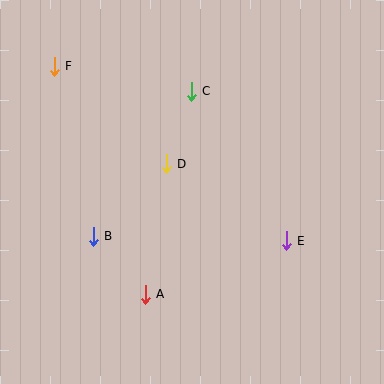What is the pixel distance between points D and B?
The distance between D and B is 103 pixels.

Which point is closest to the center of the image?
Point D at (166, 164) is closest to the center.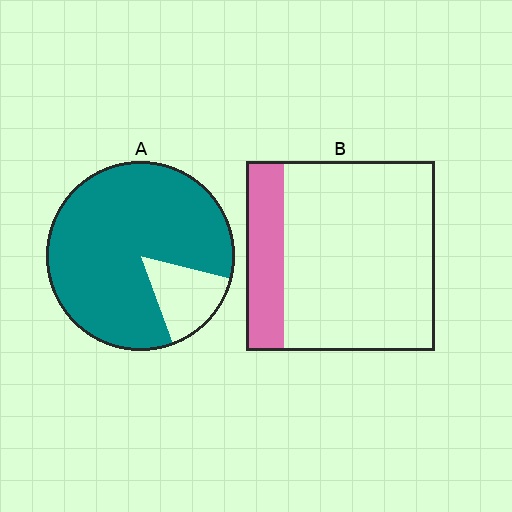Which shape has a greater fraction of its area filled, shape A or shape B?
Shape A.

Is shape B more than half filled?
No.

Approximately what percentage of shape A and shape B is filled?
A is approximately 85% and B is approximately 20%.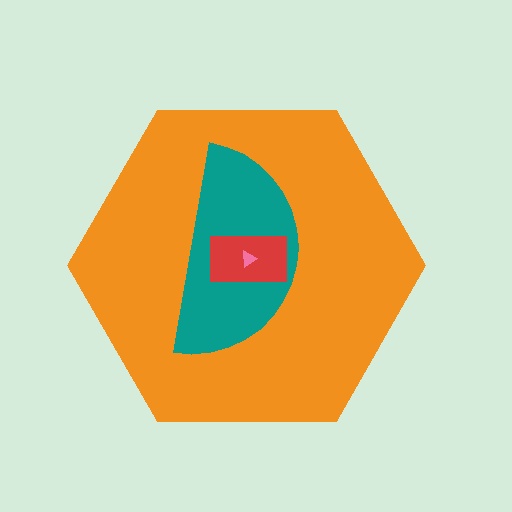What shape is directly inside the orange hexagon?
The teal semicircle.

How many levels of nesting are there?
4.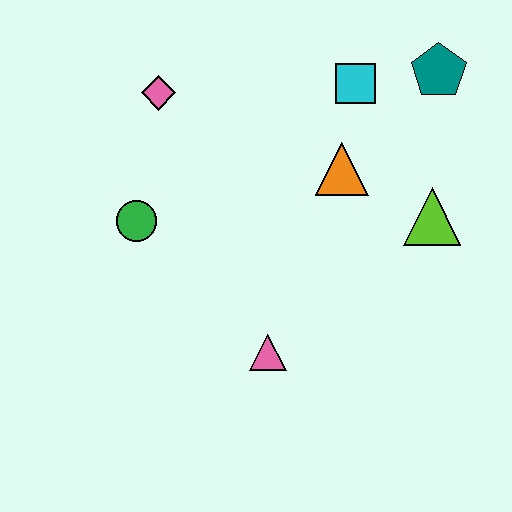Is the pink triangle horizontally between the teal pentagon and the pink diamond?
Yes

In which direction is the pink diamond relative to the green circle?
The pink diamond is above the green circle.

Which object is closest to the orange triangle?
The cyan square is closest to the orange triangle.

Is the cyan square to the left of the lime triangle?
Yes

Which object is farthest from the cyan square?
The pink triangle is farthest from the cyan square.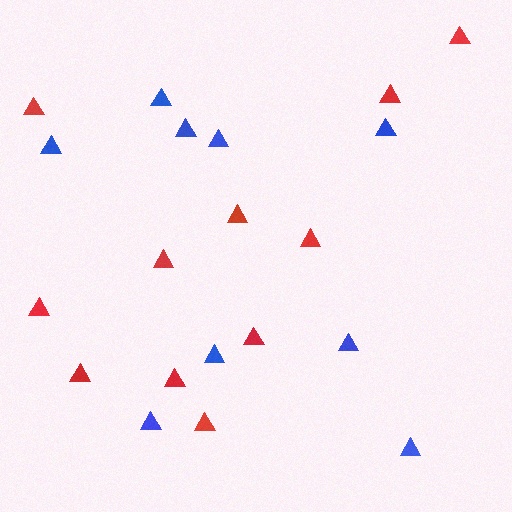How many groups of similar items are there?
There are 2 groups: one group of blue triangles (9) and one group of red triangles (11).